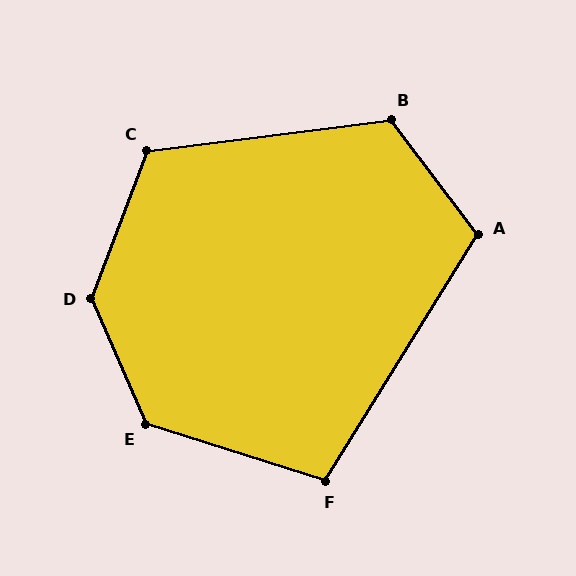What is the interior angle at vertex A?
Approximately 111 degrees (obtuse).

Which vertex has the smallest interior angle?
F, at approximately 104 degrees.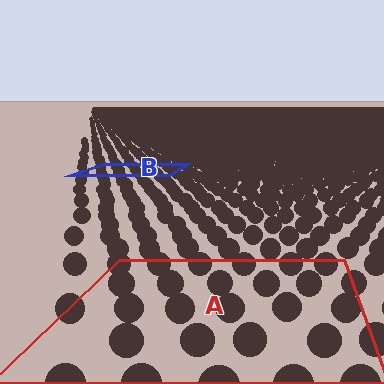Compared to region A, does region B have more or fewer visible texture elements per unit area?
Region B has more texture elements per unit area — they are packed more densely because it is farther away.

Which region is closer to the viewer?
Region A is closer. The texture elements there are larger and more spread out.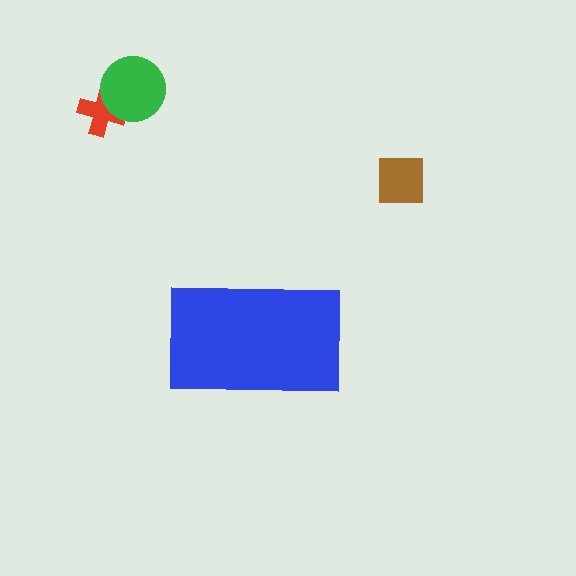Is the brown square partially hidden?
No, the brown square is fully visible.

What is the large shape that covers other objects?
A blue rectangle.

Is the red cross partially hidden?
No, the red cross is fully visible.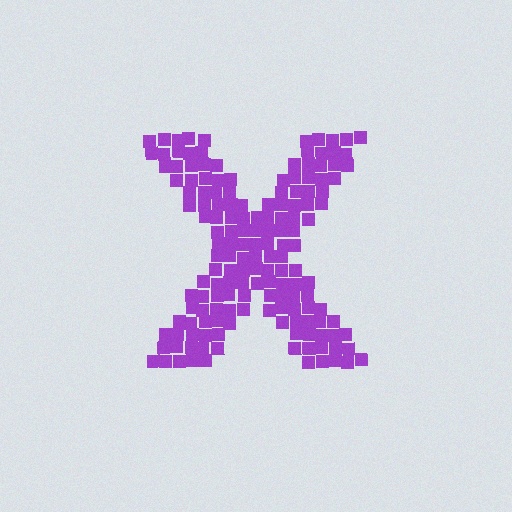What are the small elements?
The small elements are squares.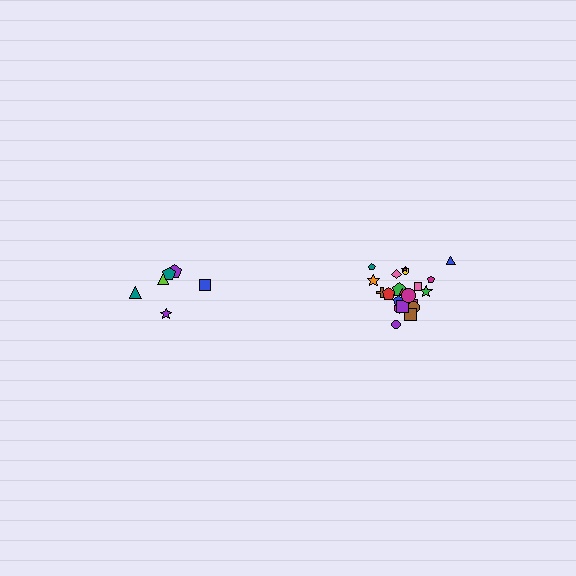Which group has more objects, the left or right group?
The right group.